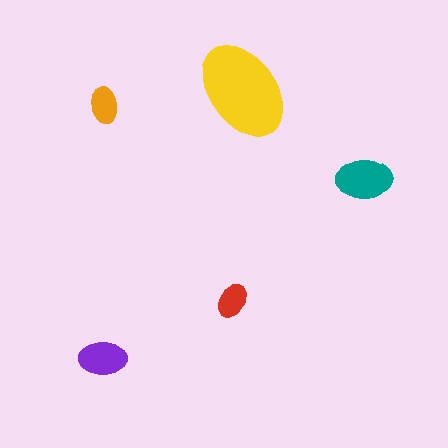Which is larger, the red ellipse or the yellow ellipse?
The yellow one.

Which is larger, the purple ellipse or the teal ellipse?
The teal one.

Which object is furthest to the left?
The purple ellipse is leftmost.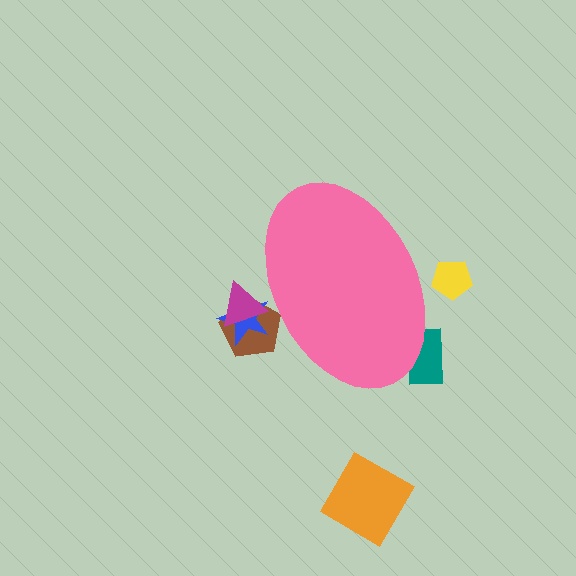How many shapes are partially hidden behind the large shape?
5 shapes are partially hidden.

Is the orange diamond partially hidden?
No, the orange diamond is fully visible.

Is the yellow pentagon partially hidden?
Yes, the yellow pentagon is partially hidden behind the pink ellipse.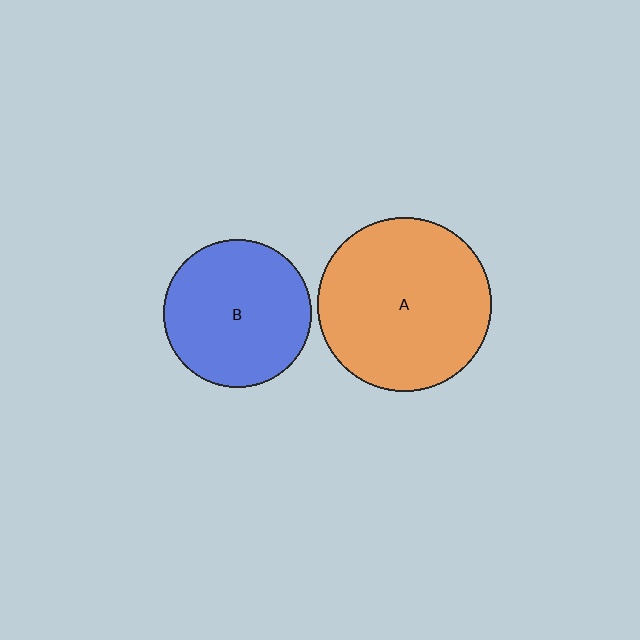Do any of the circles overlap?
No, none of the circles overlap.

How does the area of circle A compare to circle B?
Approximately 1.4 times.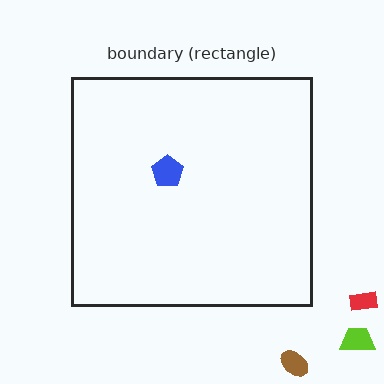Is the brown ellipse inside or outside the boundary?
Outside.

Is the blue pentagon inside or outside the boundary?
Inside.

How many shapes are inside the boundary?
1 inside, 3 outside.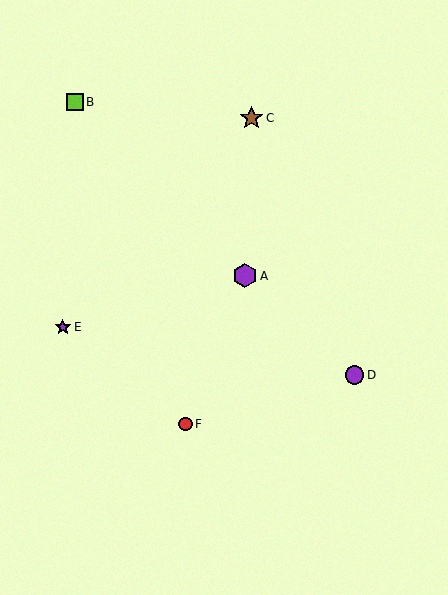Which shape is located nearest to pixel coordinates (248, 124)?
The brown star (labeled C) at (251, 118) is nearest to that location.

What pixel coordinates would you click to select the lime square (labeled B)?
Click at (75, 102) to select the lime square B.